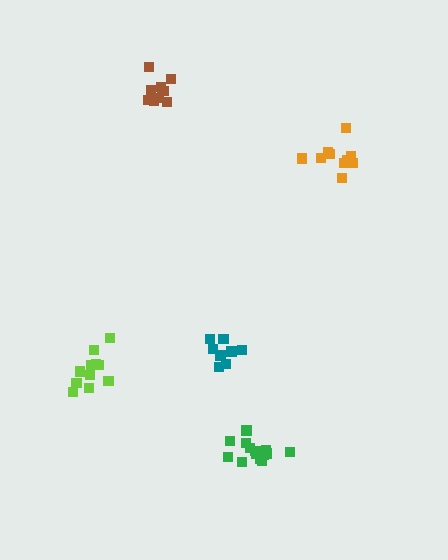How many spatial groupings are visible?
There are 5 spatial groupings.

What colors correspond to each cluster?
The clusters are colored: lime, brown, orange, green, teal.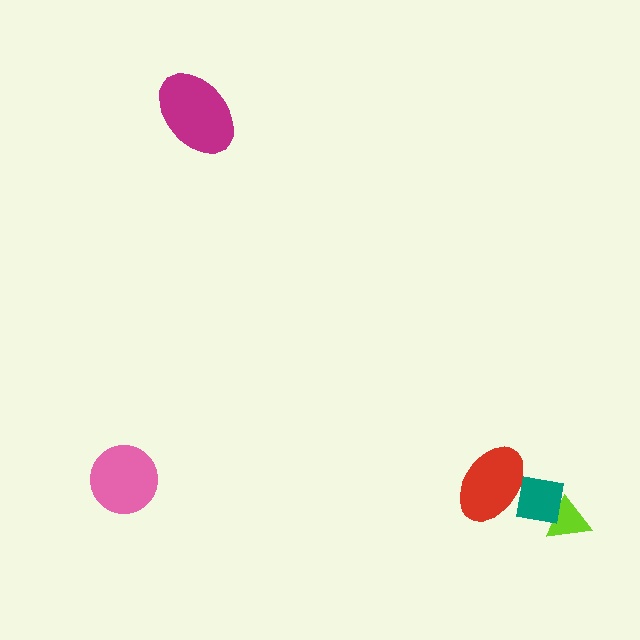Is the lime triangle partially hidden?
Yes, it is partially covered by another shape.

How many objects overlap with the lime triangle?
1 object overlaps with the lime triangle.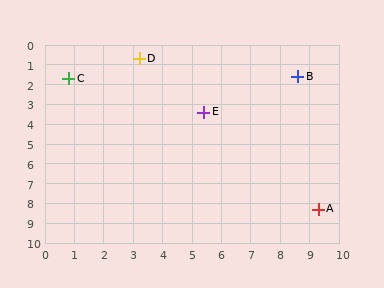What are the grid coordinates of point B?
Point B is at approximately (8.6, 1.6).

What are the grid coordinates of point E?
Point E is at approximately (5.4, 3.4).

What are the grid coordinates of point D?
Point D is at approximately (3.2, 0.7).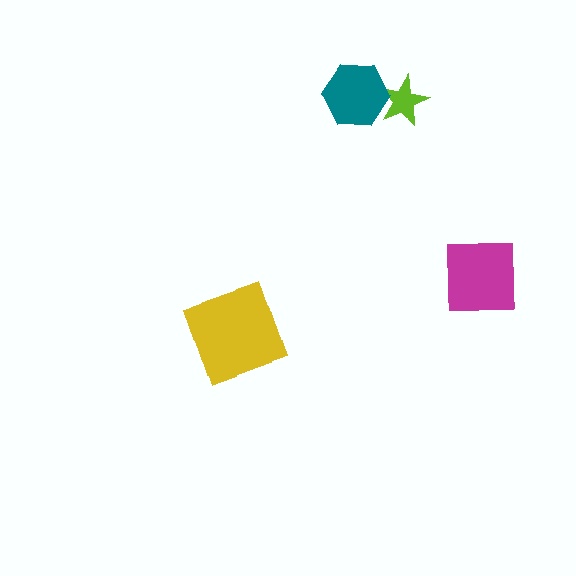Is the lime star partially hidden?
Yes, it is partially covered by another shape.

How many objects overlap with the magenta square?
0 objects overlap with the magenta square.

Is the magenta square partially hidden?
No, no other shape covers it.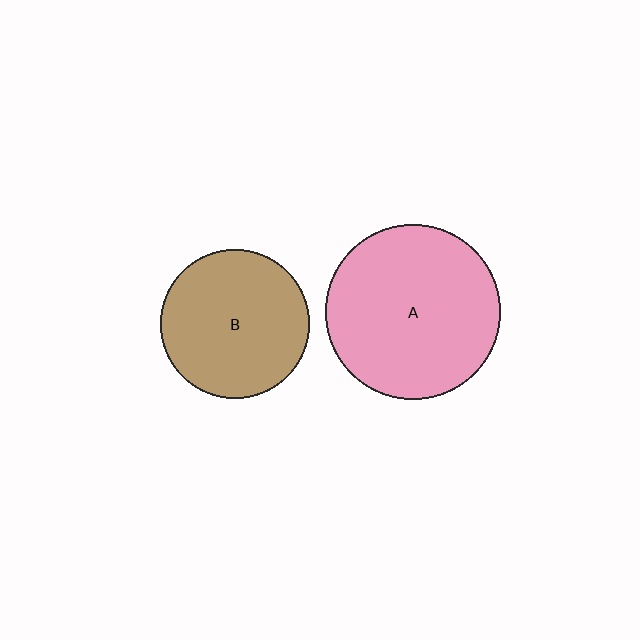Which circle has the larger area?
Circle A (pink).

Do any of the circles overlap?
No, none of the circles overlap.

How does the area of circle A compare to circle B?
Approximately 1.4 times.